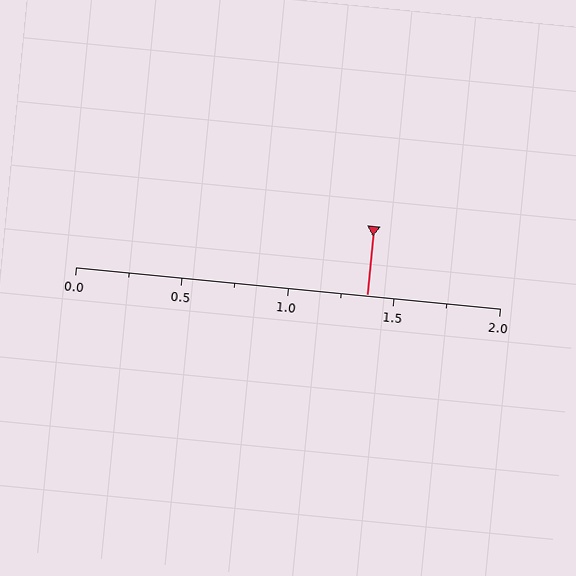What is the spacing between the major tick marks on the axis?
The major ticks are spaced 0.5 apart.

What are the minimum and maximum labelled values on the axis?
The axis runs from 0.0 to 2.0.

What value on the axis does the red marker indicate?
The marker indicates approximately 1.38.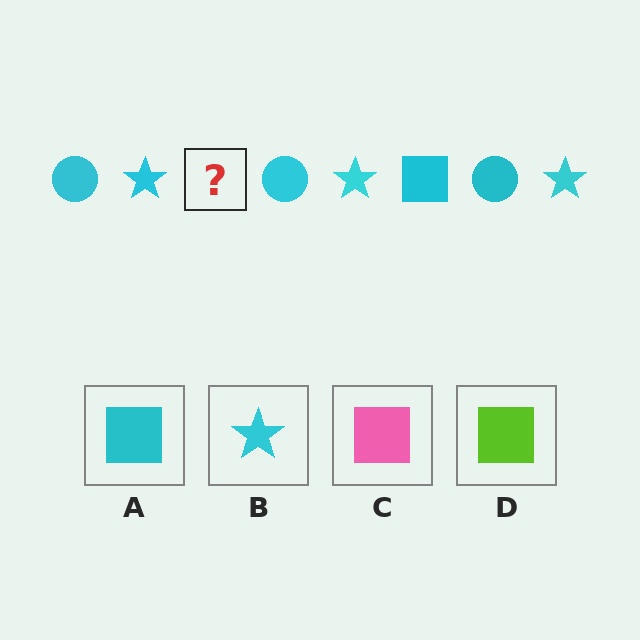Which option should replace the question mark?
Option A.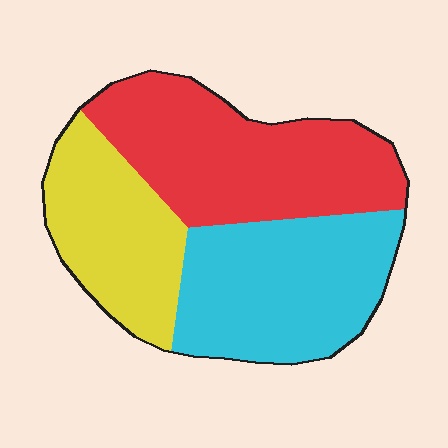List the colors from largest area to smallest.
From largest to smallest: red, cyan, yellow.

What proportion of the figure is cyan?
Cyan covers roughly 35% of the figure.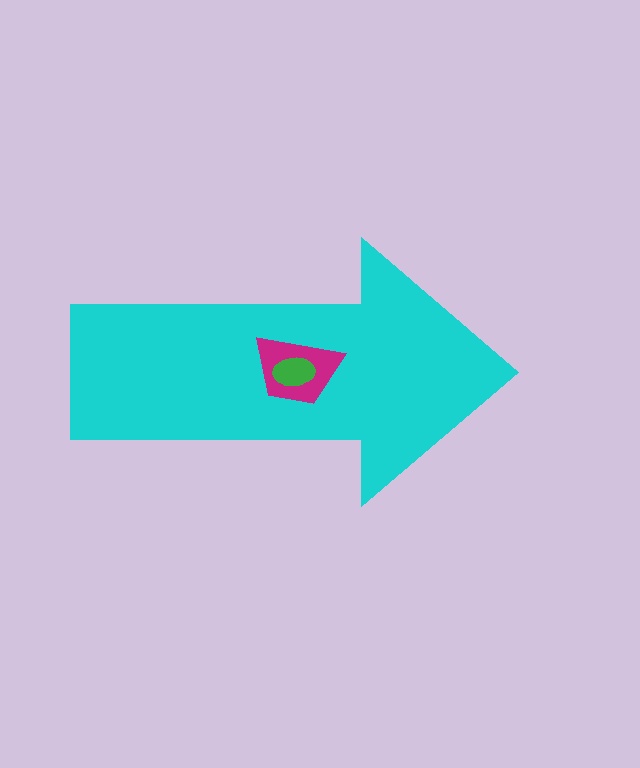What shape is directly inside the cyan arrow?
The magenta trapezoid.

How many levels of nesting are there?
3.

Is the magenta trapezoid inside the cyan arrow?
Yes.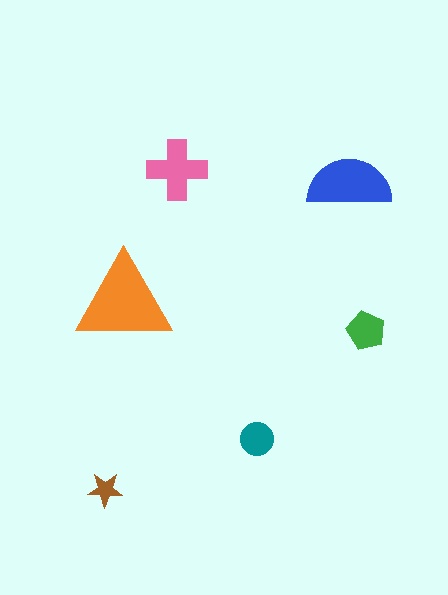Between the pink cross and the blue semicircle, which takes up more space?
The blue semicircle.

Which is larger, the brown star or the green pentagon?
The green pentagon.